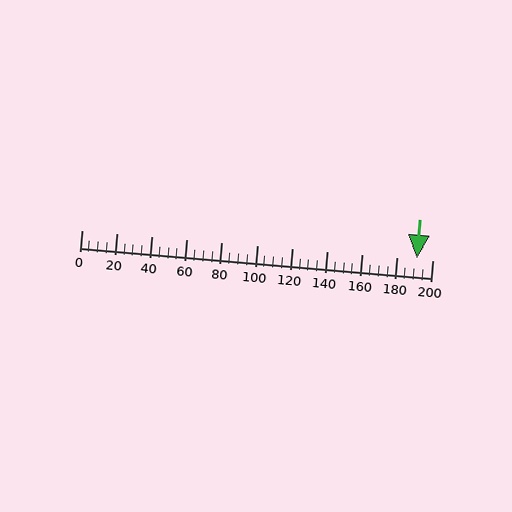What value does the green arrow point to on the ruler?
The green arrow points to approximately 191.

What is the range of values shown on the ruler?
The ruler shows values from 0 to 200.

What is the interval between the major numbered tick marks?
The major tick marks are spaced 20 units apart.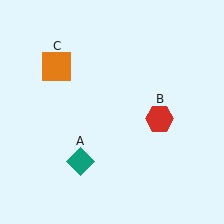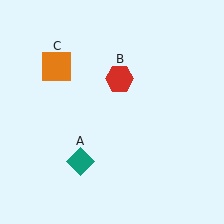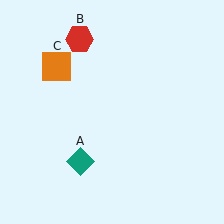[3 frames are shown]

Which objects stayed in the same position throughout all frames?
Teal diamond (object A) and orange square (object C) remained stationary.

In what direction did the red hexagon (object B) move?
The red hexagon (object B) moved up and to the left.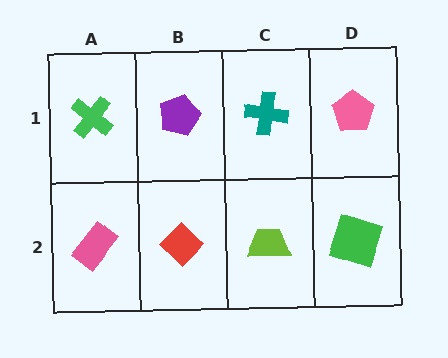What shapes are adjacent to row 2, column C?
A teal cross (row 1, column C), a red diamond (row 2, column B), a green square (row 2, column D).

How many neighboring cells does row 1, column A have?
2.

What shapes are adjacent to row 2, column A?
A green cross (row 1, column A), a red diamond (row 2, column B).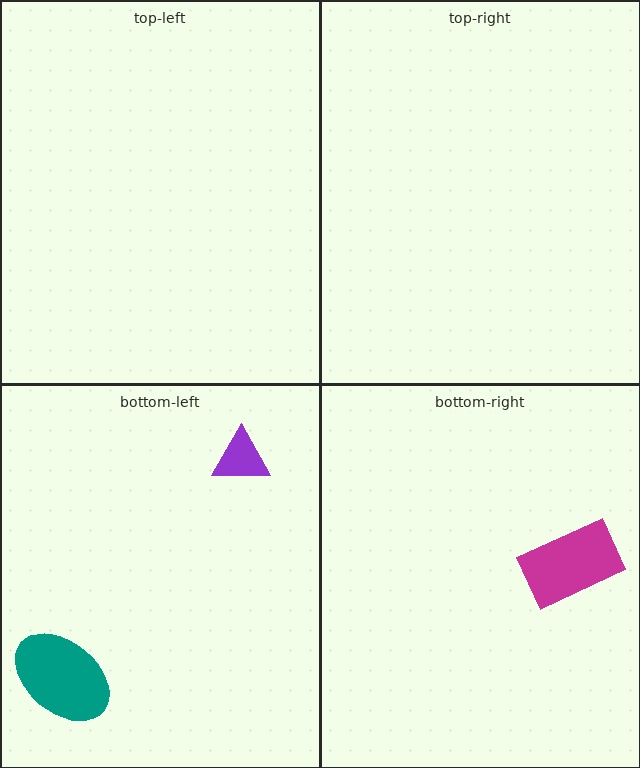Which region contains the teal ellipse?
The bottom-left region.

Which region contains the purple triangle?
The bottom-left region.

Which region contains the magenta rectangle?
The bottom-right region.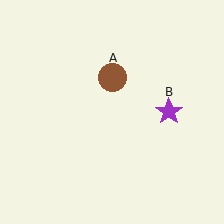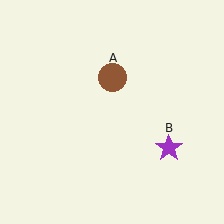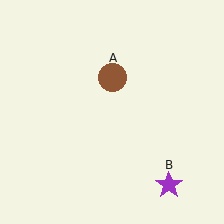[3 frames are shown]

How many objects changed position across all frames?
1 object changed position: purple star (object B).